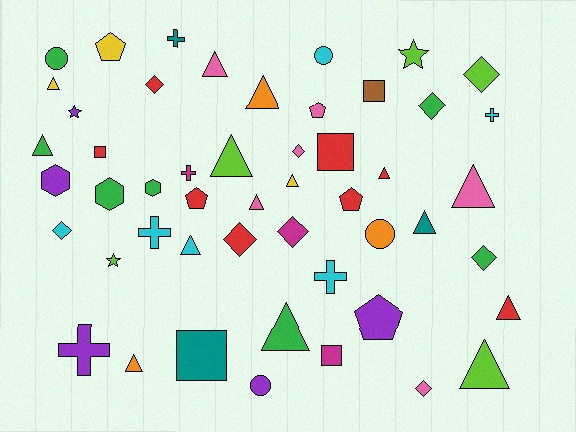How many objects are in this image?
There are 50 objects.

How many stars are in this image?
There are 3 stars.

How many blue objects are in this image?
There are no blue objects.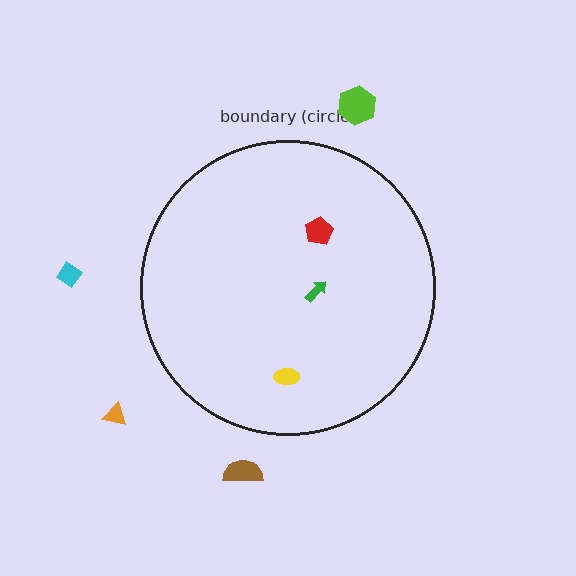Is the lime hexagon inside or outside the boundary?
Outside.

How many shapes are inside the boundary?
3 inside, 4 outside.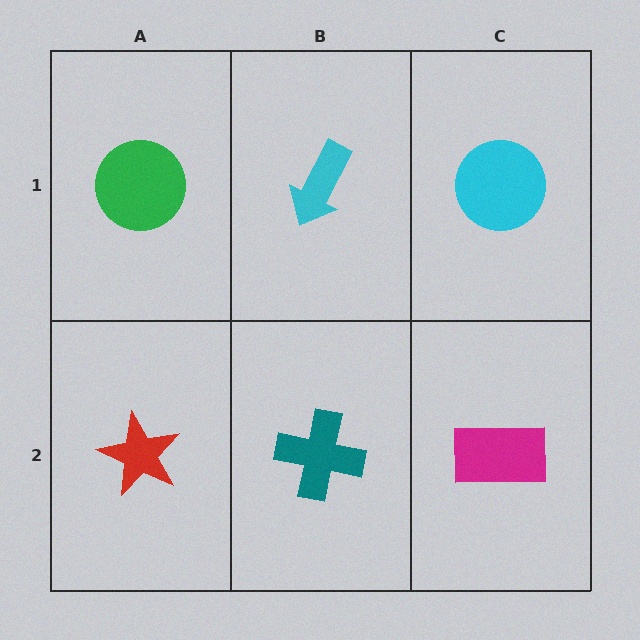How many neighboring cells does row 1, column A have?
2.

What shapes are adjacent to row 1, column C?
A magenta rectangle (row 2, column C), a cyan arrow (row 1, column B).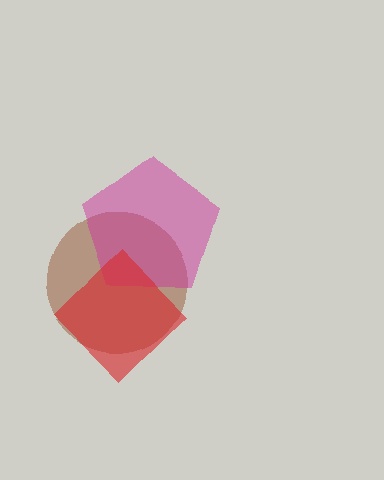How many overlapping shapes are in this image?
There are 3 overlapping shapes in the image.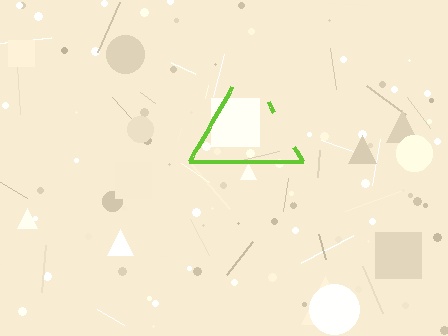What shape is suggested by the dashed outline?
The dashed outline suggests a triangle.